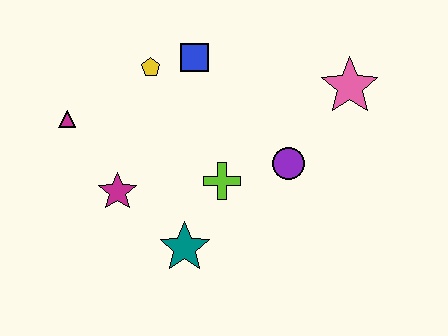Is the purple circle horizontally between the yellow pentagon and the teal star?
No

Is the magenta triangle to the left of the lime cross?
Yes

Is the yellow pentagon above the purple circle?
Yes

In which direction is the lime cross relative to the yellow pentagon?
The lime cross is below the yellow pentagon.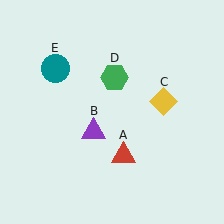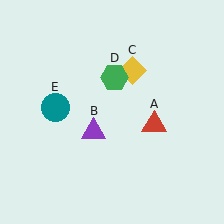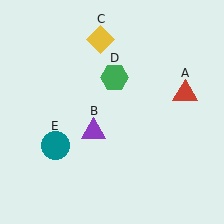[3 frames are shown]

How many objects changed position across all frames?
3 objects changed position: red triangle (object A), yellow diamond (object C), teal circle (object E).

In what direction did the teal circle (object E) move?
The teal circle (object E) moved down.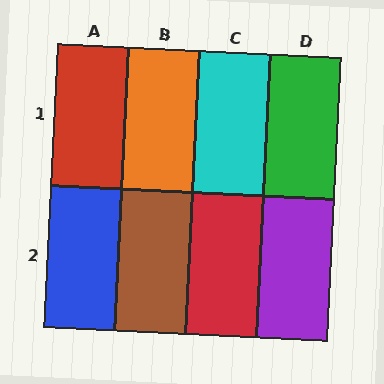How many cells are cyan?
1 cell is cyan.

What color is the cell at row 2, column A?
Blue.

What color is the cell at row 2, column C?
Red.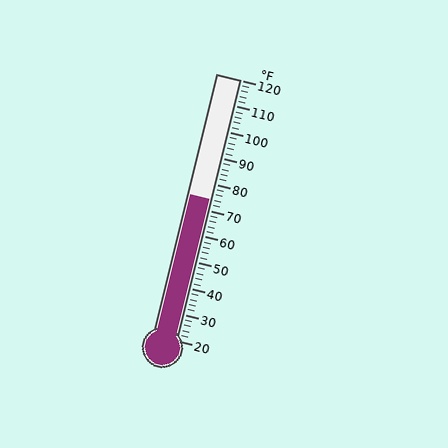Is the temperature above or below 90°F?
The temperature is below 90°F.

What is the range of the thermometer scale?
The thermometer scale ranges from 20°F to 120°F.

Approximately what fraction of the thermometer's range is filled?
The thermometer is filled to approximately 55% of its range.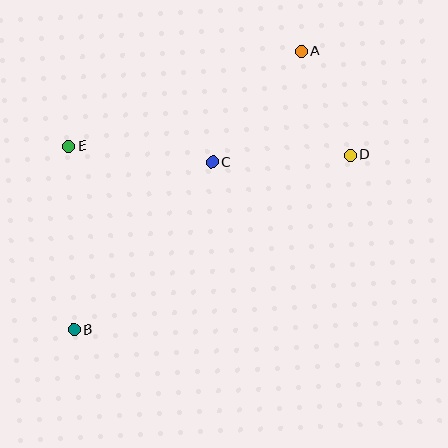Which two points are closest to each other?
Points A and D are closest to each other.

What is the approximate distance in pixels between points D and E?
The distance between D and E is approximately 281 pixels.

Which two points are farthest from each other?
Points A and B are farthest from each other.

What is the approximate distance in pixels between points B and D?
The distance between B and D is approximately 327 pixels.